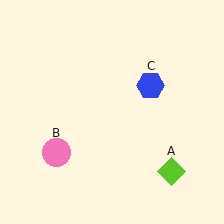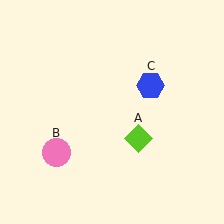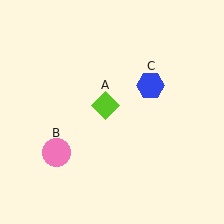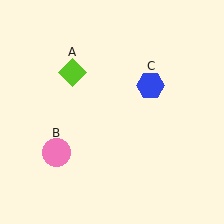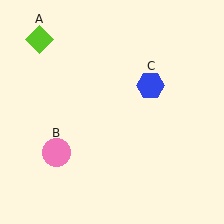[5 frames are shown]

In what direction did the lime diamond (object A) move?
The lime diamond (object A) moved up and to the left.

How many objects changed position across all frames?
1 object changed position: lime diamond (object A).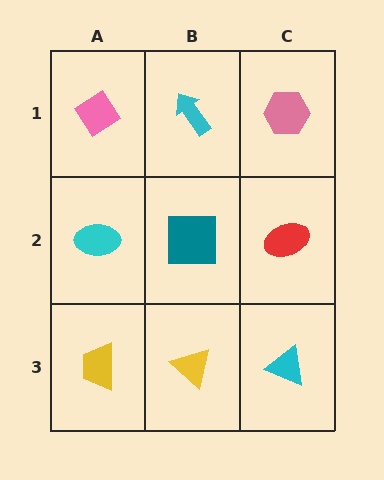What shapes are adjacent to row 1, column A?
A cyan ellipse (row 2, column A), a cyan arrow (row 1, column B).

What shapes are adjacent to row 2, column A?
A pink diamond (row 1, column A), a yellow trapezoid (row 3, column A), a teal square (row 2, column B).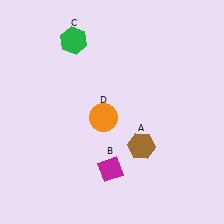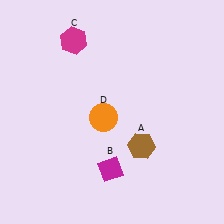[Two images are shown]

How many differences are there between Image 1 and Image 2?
There is 1 difference between the two images.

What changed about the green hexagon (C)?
In Image 1, C is green. In Image 2, it changed to magenta.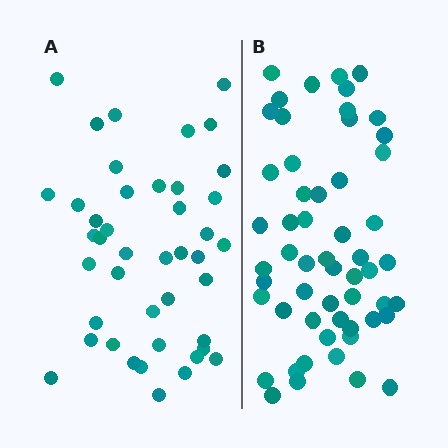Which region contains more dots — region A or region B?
Region B (the right region) has more dots.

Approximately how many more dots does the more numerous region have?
Region B has roughly 12 or so more dots than region A.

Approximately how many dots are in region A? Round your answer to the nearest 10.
About 40 dots. (The exact count is 43, which rounds to 40.)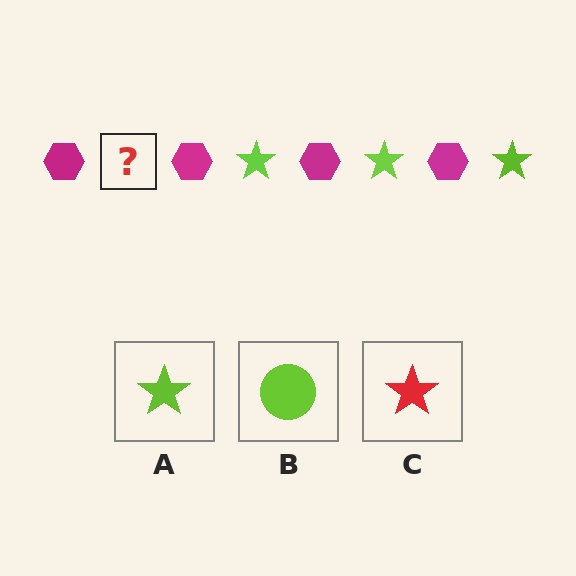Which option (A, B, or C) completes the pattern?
A.